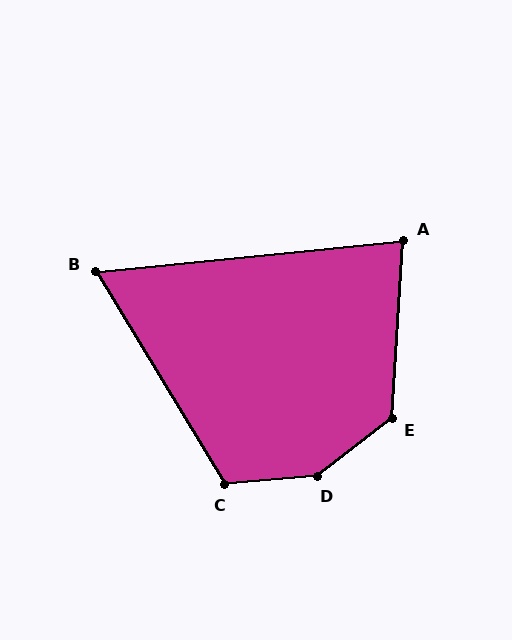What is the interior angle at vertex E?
Approximately 132 degrees (obtuse).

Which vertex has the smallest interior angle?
B, at approximately 65 degrees.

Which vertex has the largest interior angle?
D, at approximately 147 degrees.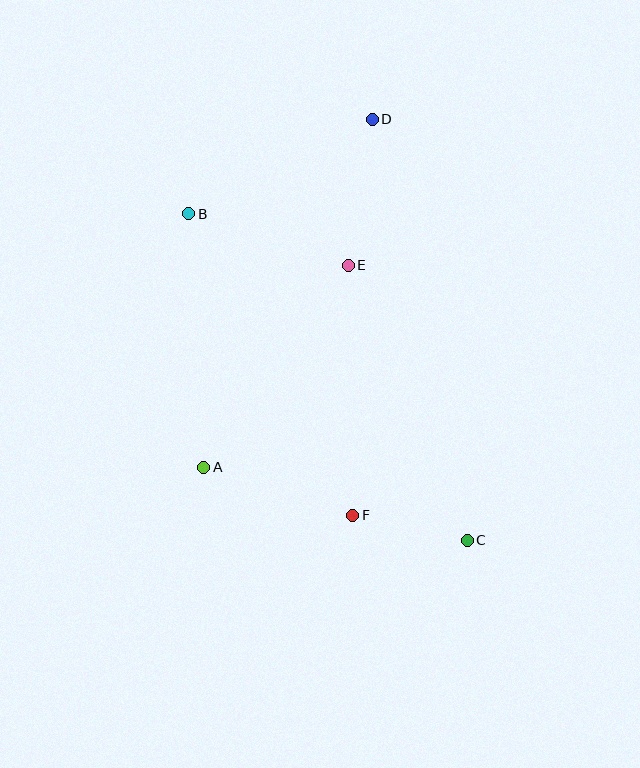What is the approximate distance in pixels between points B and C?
The distance between B and C is approximately 429 pixels.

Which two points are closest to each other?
Points C and F are closest to each other.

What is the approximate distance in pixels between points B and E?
The distance between B and E is approximately 168 pixels.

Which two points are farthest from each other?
Points C and D are farthest from each other.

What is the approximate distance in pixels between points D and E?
The distance between D and E is approximately 148 pixels.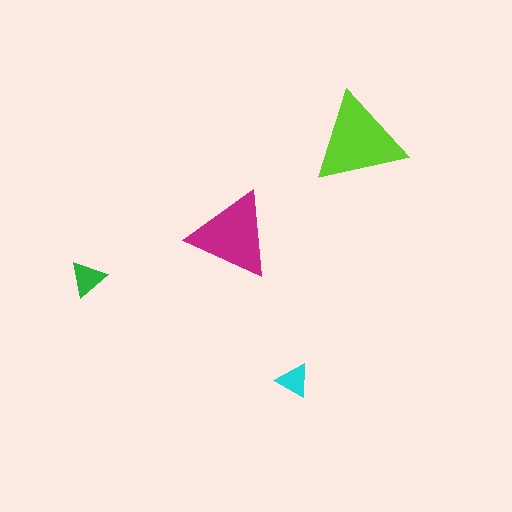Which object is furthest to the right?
The lime triangle is rightmost.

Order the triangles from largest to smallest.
the lime one, the magenta one, the green one, the cyan one.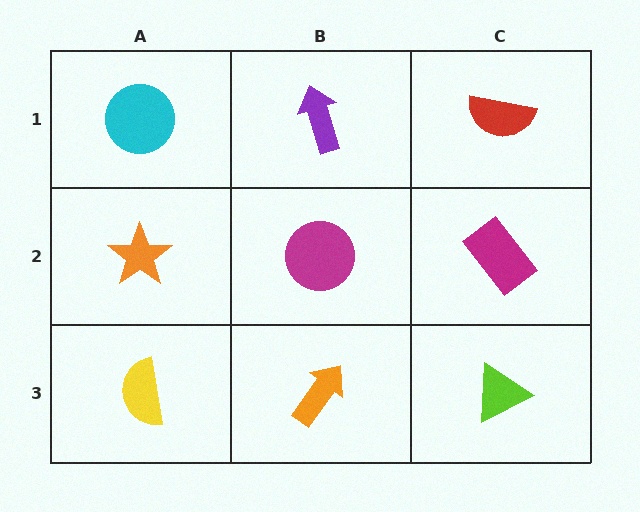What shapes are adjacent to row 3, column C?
A magenta rectangle (row 2, column C), an orange arrow (row 3, column B).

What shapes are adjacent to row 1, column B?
A magenta circle (row 2, column B), a cyan circle (row 1, column A), a red semicircle (row 1, column C).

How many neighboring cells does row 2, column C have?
3.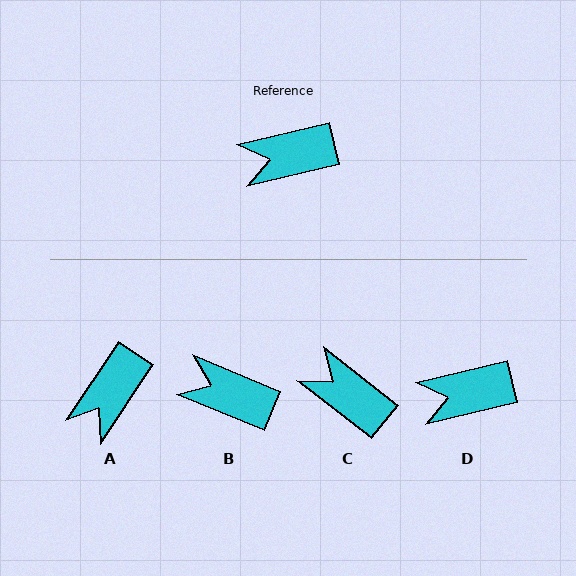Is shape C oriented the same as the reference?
No, it is off by about 51 degrees.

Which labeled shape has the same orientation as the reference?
D.